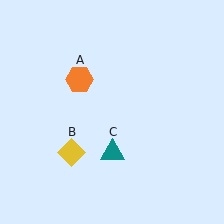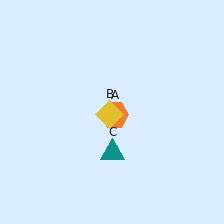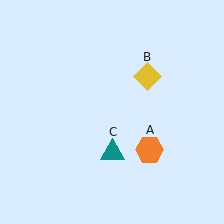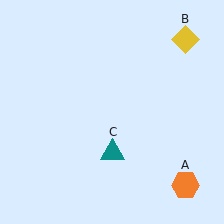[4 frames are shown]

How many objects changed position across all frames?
2 objects changed position: orange hexagon (object A), yellow diamond (object B).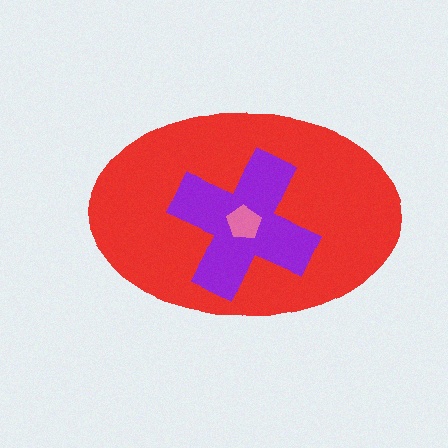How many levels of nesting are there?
3.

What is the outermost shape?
The red ellipse.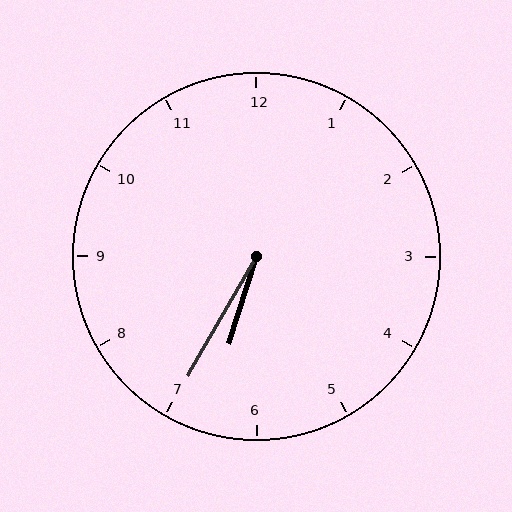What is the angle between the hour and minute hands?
Approximately 12 degrees.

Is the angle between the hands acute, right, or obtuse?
It is acute.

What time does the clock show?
6:35.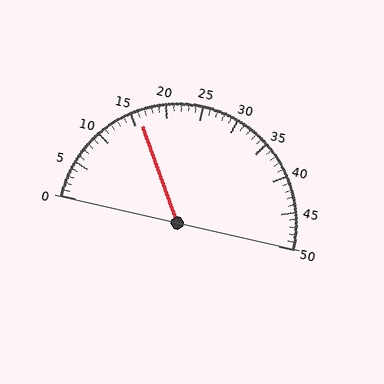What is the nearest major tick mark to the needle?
The nearest major tick mark is 15.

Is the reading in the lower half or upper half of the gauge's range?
The reading is in the lower half of the range (0 to 50).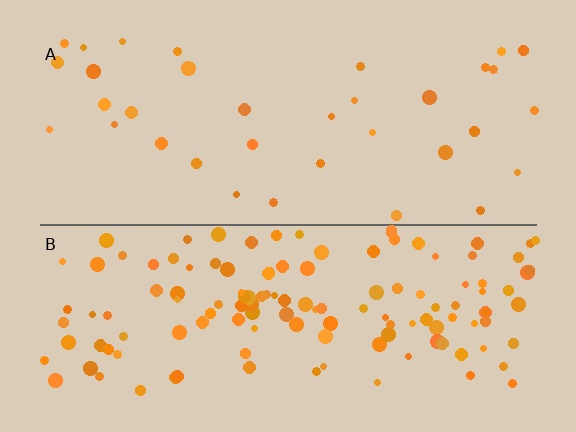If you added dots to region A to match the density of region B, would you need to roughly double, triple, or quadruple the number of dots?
Approximately quadruple.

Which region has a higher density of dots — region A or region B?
B (the bottom).